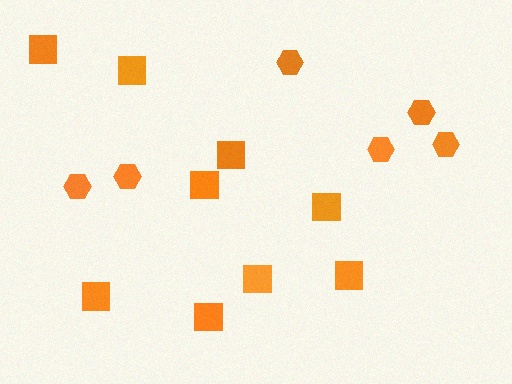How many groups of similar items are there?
There are 2 groups: one group of squares (9) and one group of hexagons (6).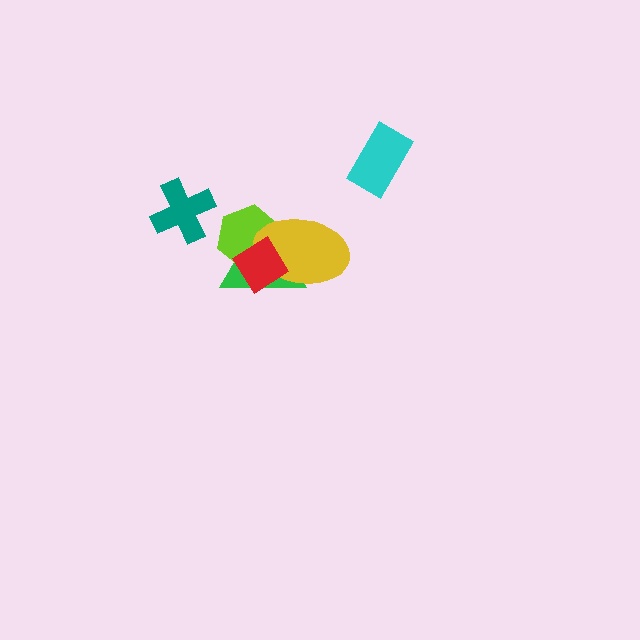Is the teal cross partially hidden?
No, no other shape covers it.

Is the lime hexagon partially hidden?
Yes, it is partially covered by another shape.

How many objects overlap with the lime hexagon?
3 objects overlap with the lime hexagon.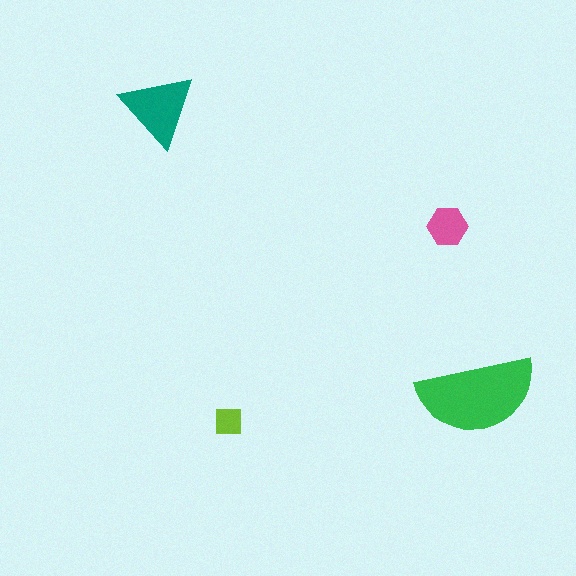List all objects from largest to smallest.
The green semicircle, the teal triangle, the pink hexagon, the lime square.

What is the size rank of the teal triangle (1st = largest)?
2nd.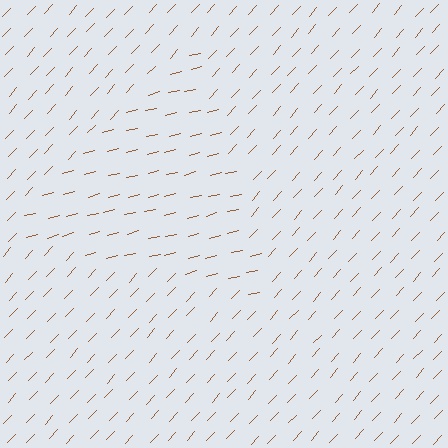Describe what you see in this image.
The image is filled with small brown line segments. A triangle region in the image has lines oriented differently from the surrounding lines, creating a visible texture boundary.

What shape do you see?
I see a triangle.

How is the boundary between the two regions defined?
The boundary is defined purely by a change in line orientation (approximately 33 degrees difference). All lines are the same color and thickness.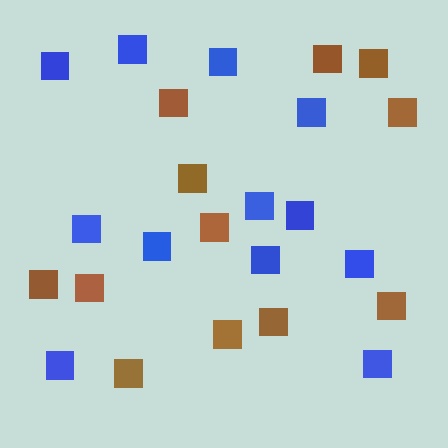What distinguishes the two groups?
There are 2 groups: one group of brown squares (12) and one group of blue squares (12).